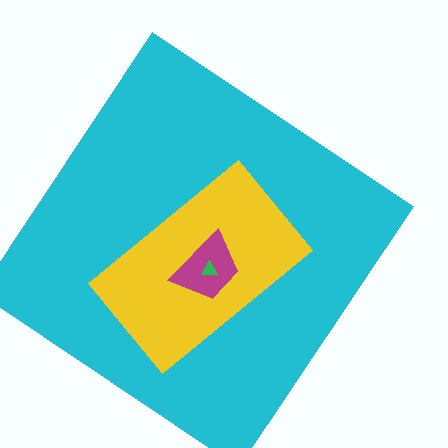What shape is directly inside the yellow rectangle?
The magenta trapezoid.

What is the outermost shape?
The cyan diamond.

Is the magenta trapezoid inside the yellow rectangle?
Yes.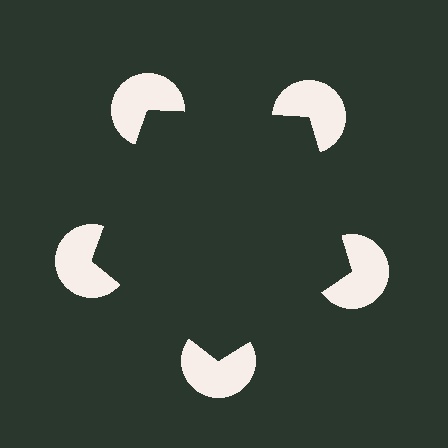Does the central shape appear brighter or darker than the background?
It typically appears slightly darker than the background, even though no actual brightness change is drawn.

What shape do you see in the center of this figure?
An illusory pentagon — its edges are inferred from the aligned wedge cuts in the pac-man discs, not physically drawn.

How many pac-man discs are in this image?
There are 5 — one at each vertex of the illusory pentagon.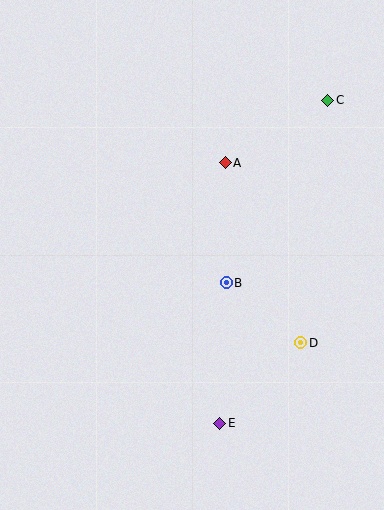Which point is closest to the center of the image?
Point B at (226, 283) is closest to the center.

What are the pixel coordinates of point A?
Point A is at (225, 163).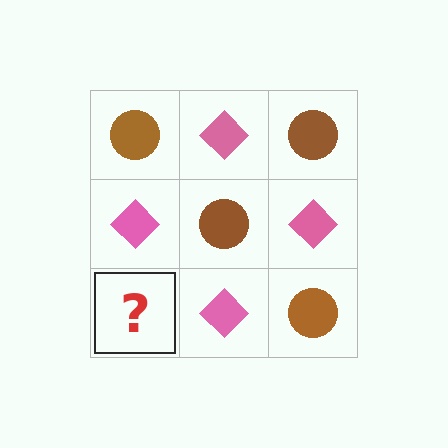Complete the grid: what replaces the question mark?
The question mark should be replaced with a brown circle.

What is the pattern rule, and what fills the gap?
The rule is that it alternates brown circle and pink diamond in a checkerboard pattern. The gap should be filled with a brown circle.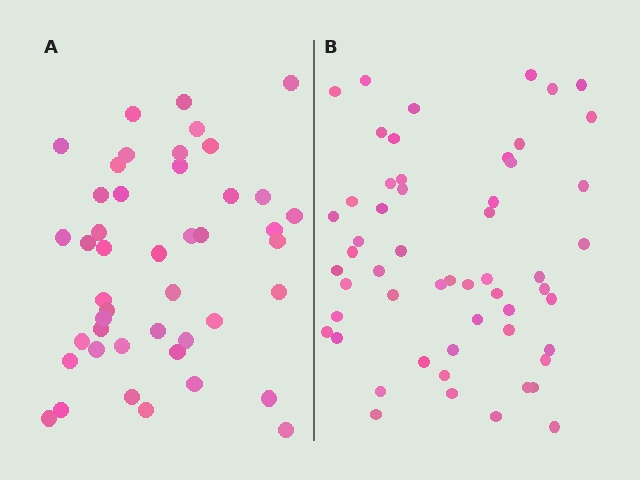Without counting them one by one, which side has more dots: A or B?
Region B (the right region) has more dots.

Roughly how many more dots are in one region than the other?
Region B has roughly 10 or so more dots than region A.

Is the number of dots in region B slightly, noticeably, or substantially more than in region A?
Region B has only slightly more — the two regions are fairly close. The ratio is roughly 1.2 to 1.